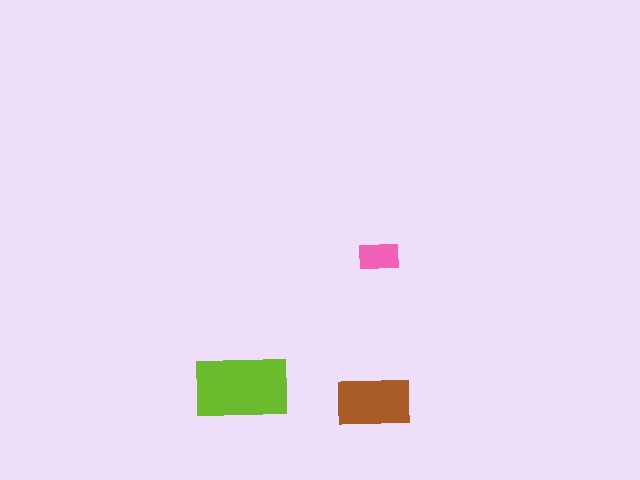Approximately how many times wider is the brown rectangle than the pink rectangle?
About 2 times wider.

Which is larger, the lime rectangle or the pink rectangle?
The lime one.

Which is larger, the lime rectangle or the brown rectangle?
The lime one.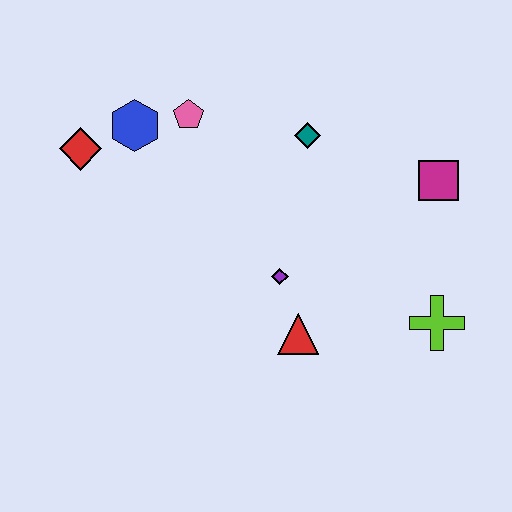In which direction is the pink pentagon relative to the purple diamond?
The pink pentagon is above the purple diamond.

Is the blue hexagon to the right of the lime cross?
No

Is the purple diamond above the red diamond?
No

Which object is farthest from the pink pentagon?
The lime cross is farthest from the pink pentagon.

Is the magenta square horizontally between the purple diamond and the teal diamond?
No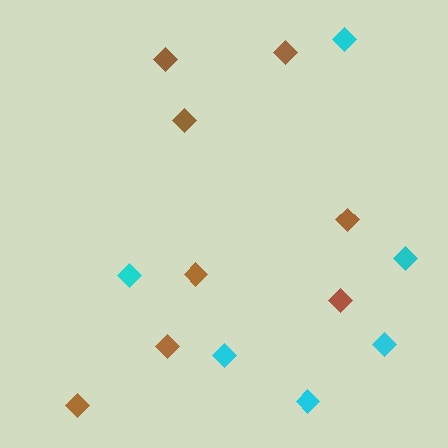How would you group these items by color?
There are 2 groups: one group of brown diamonds (8) and one group of cyan diamonds (6).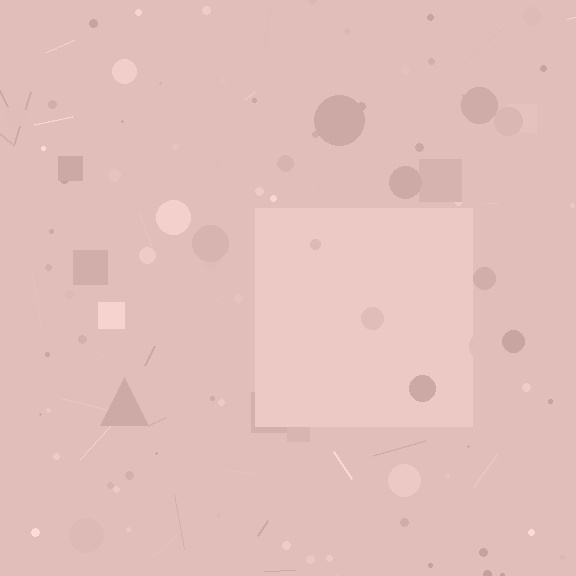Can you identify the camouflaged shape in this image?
The camouflaged shape is a square.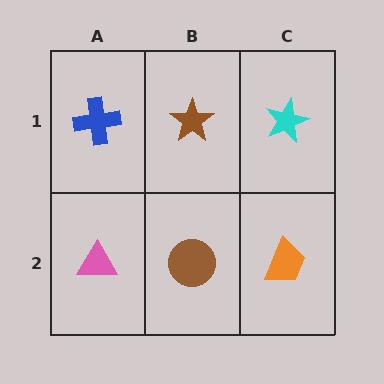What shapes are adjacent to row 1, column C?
An orange trapezoid (row 2, column C), a brown star (row 1, column B).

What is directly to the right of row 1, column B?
A cyan star.